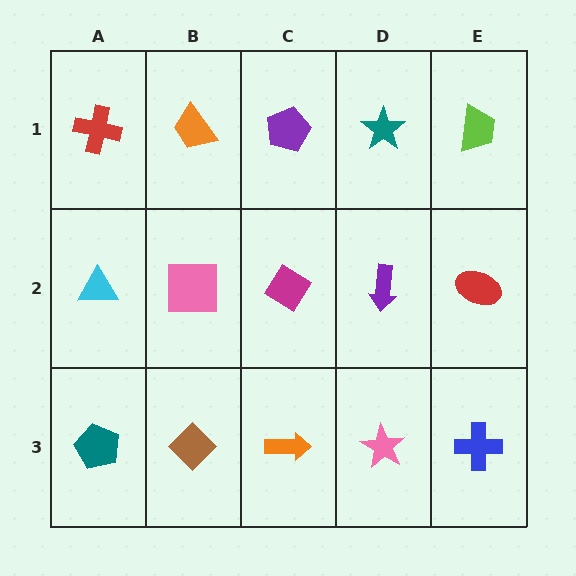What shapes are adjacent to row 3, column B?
A pink square (row 2, column B), a teal pentagon (row 3, column A), an orange arrow (row 3, column C).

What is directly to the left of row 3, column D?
An orange arrow.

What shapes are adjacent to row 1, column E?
A red ellipse (row 2, column E), a teal star (row 1, column D).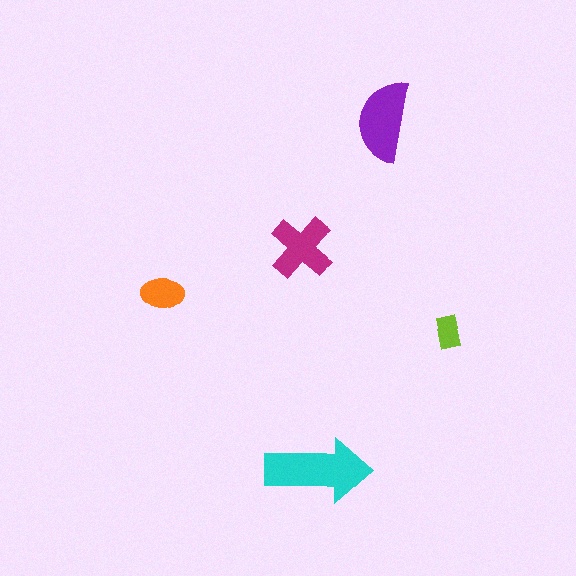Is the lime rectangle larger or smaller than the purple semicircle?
Smaller.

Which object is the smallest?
The lime rectangle.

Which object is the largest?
The cyan arrow.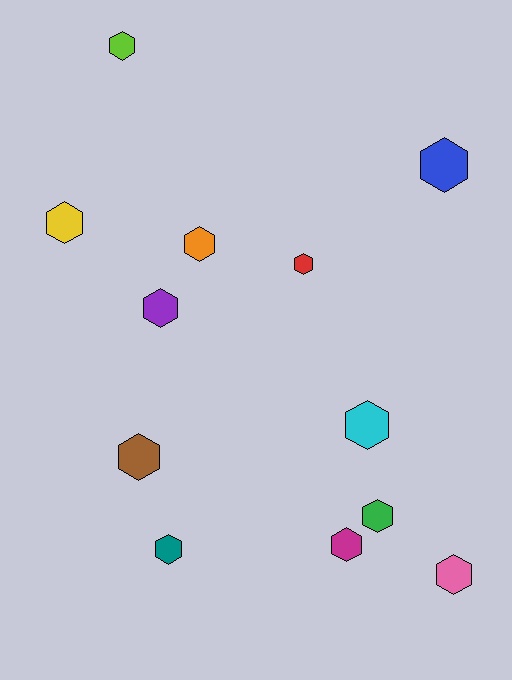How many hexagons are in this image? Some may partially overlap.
There are 12 hexagons.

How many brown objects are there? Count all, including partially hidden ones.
There is 1 brown object.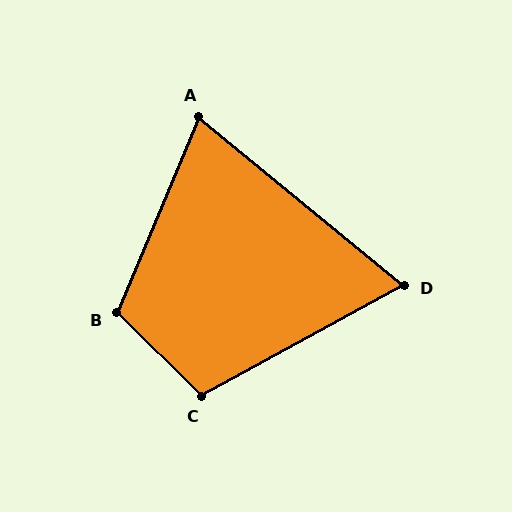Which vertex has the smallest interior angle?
D, at approximately 68 degrees.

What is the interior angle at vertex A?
Approximately 73 degrees (acute).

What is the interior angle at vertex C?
Approximately 107 degrees (obtuse).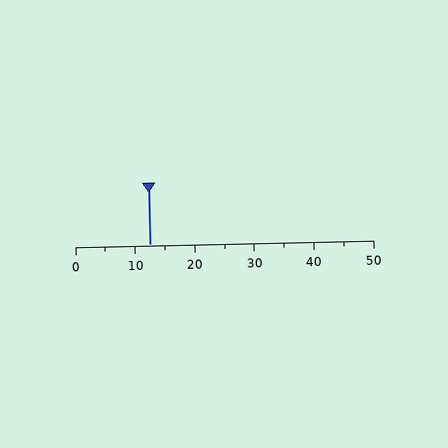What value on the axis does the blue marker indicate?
The marker indicates approximately 12.5.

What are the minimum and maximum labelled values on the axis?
The axis runs from 0 to 50.